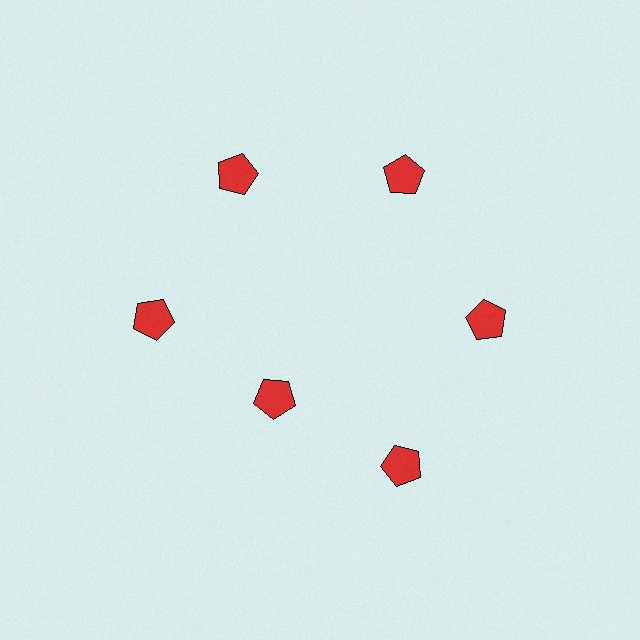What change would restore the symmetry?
The symmetry would be restored by moving it outward, back onto the ring so that all 6 pentagons sit at equal angles and equal distance from the center.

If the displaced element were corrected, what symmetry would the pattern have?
It would have 6-fold rotational symmetry — the pattern would map onto itself every 60 degrees.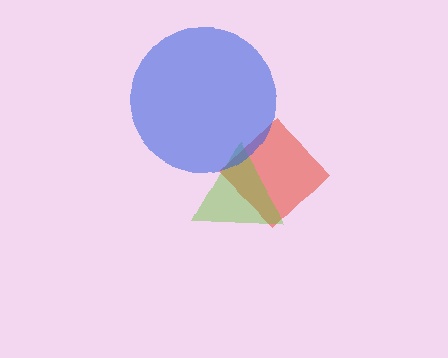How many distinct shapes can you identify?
There are 3 distinct shapes: a red diamond, a lime triangle, a blue circle.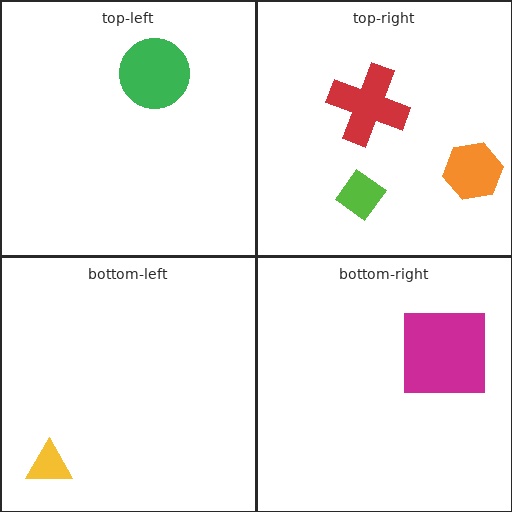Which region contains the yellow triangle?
The bottom-left region.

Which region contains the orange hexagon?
The top-right region.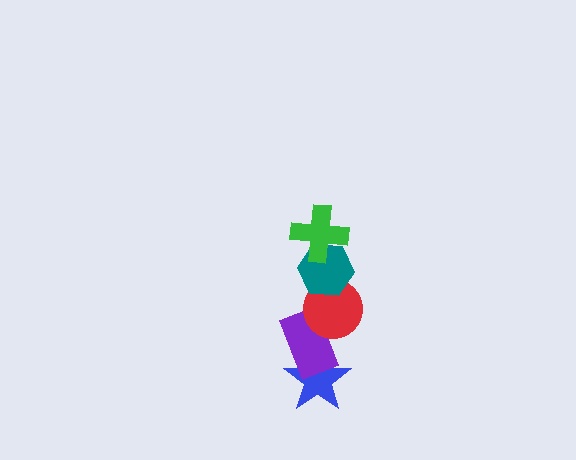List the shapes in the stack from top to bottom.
From top to bottom: the green cross, the teal hexagon, the red circle, the purple rectangle, the blue star.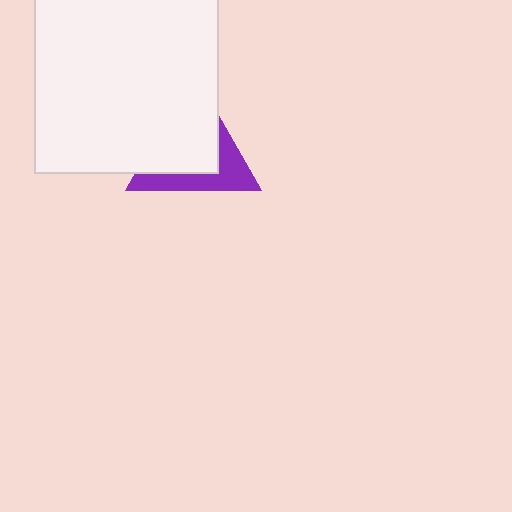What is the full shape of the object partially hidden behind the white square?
The partially hidden object is a purple triangle.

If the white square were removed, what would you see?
You would see the complete purple triangle.